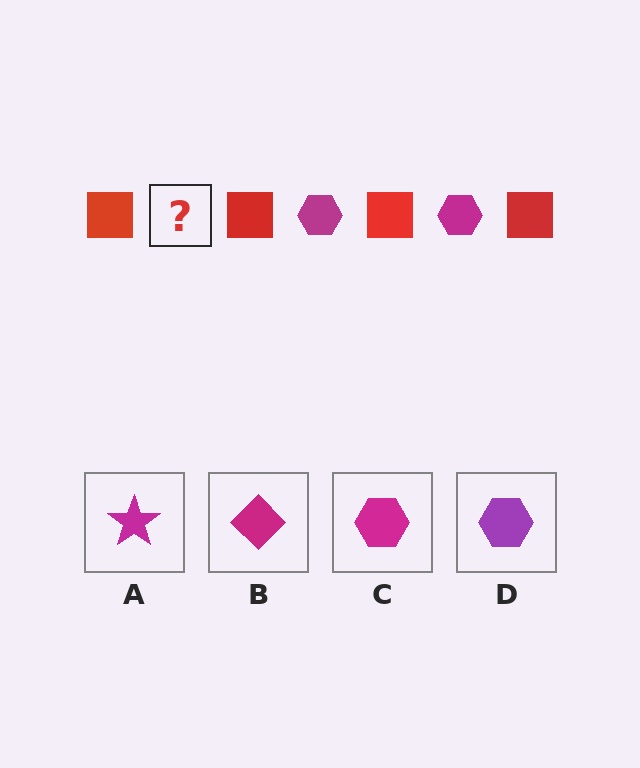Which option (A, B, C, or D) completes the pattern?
C.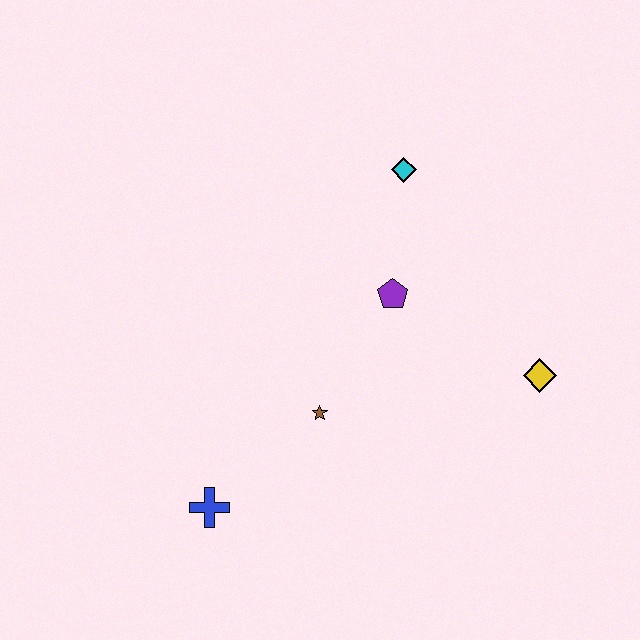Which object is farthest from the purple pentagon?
The blue cross is farthest from the purple pentagon.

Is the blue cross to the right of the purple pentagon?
No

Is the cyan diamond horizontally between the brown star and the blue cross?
No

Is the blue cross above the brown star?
No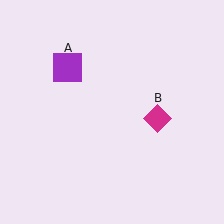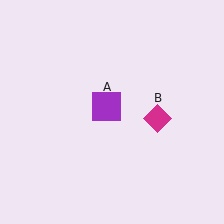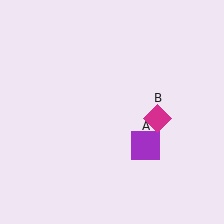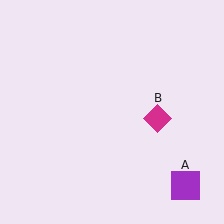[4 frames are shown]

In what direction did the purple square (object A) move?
The purple square (object A) moved down and to the right.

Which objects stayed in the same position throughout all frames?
Magenta diamond (object B) remained stationary.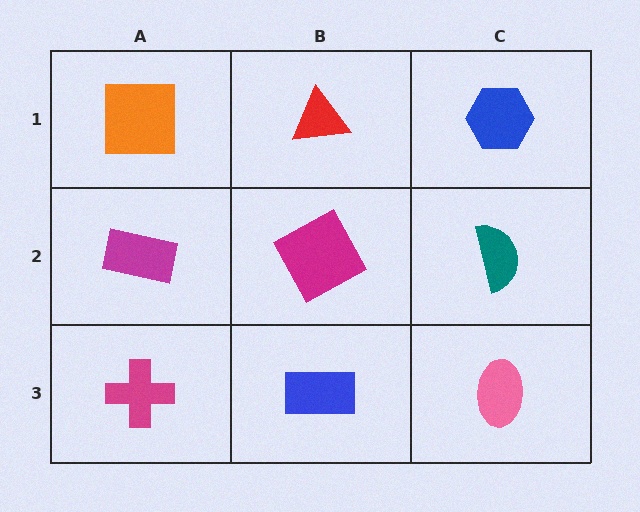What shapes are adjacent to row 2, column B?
A red triangle (row 1, column B), a blue rectangle (row 3, column B), a magenta rectangle (row 2, column A), a teal semicircle (row 2, column C).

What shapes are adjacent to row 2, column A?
An orange square (row 1, column A), a magenta cross (row 3, column A), a magenta square (row 2, column B).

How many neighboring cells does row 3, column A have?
2.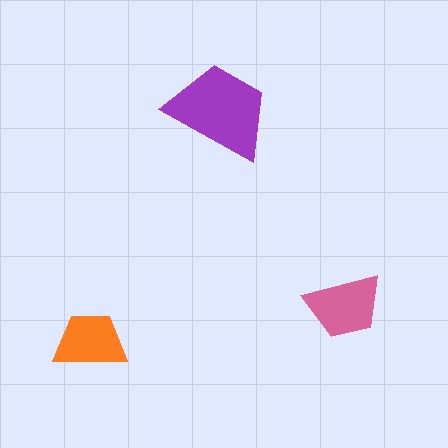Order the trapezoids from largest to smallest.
the purple one, the pink one, the orange one.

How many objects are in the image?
There are 3 objects in the image.